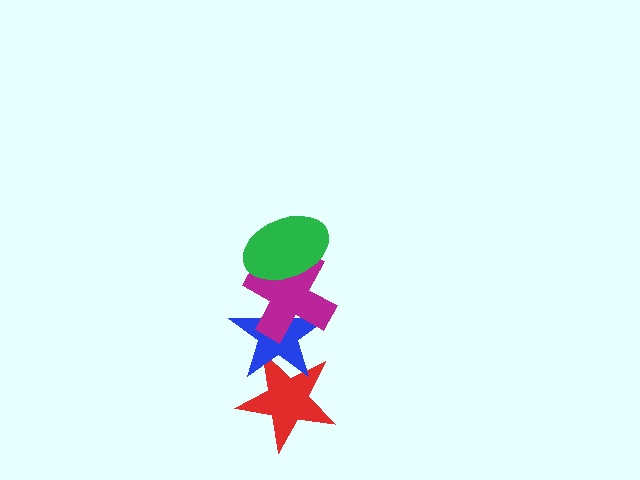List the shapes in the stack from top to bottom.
From top to bottom: the green ellipse, the magenta cross, the blue star, the red star.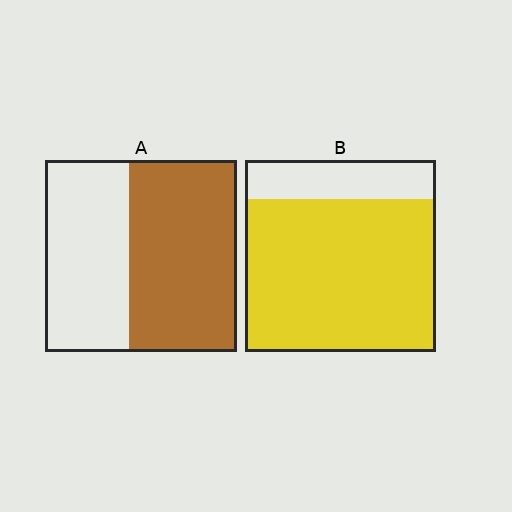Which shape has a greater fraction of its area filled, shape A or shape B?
Shape B.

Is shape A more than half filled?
Yes.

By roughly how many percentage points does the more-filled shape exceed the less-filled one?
By roughly 25 percentage points (B over A).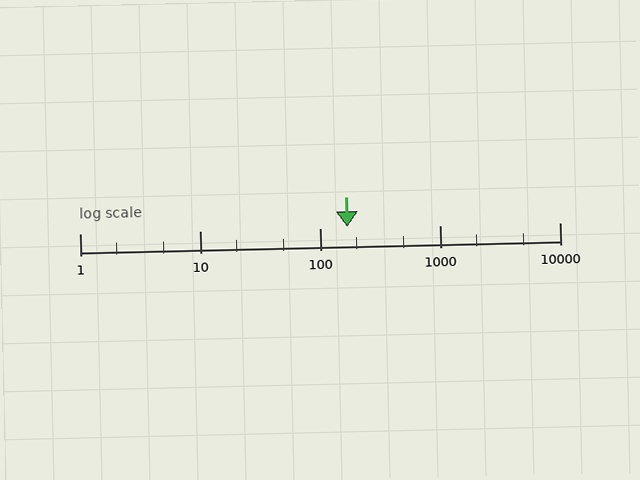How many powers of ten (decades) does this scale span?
The scale spans 4 decades, from 1 to 10000.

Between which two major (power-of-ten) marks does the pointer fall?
The pointer is between 100 and 1000.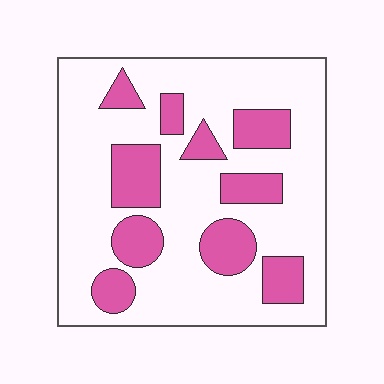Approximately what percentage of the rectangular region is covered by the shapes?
Approximately 25%.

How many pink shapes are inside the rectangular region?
10.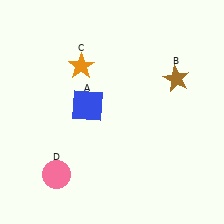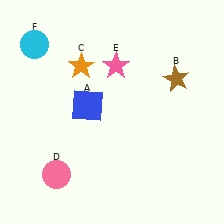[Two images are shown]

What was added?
A pink star (E), a cyan circle (F) were added in Image 2.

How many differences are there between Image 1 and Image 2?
There are 2 differences between the two images.